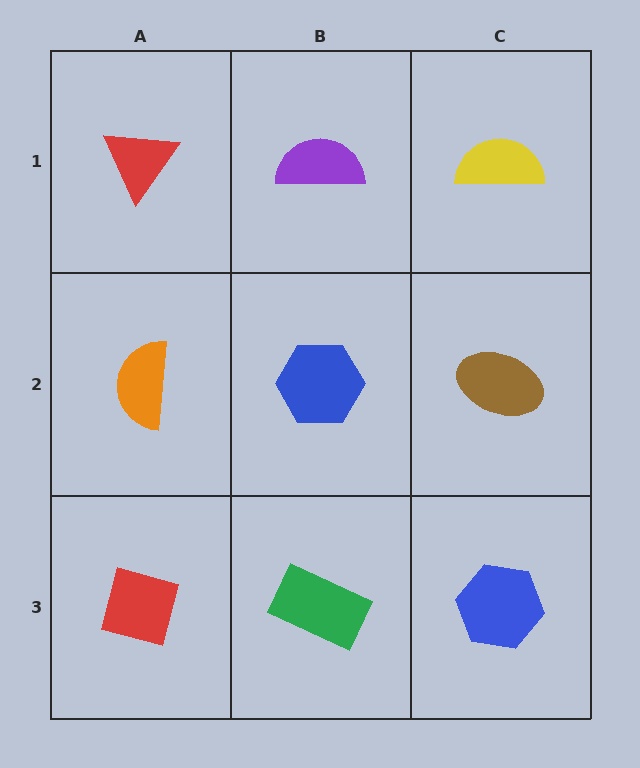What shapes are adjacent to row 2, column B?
A purple semicircle (row 1, column B), a green rectangle (row 3, column B), an orange semicircle (row 2, column A), a brown ellipse (row 2, column C).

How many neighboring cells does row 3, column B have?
3.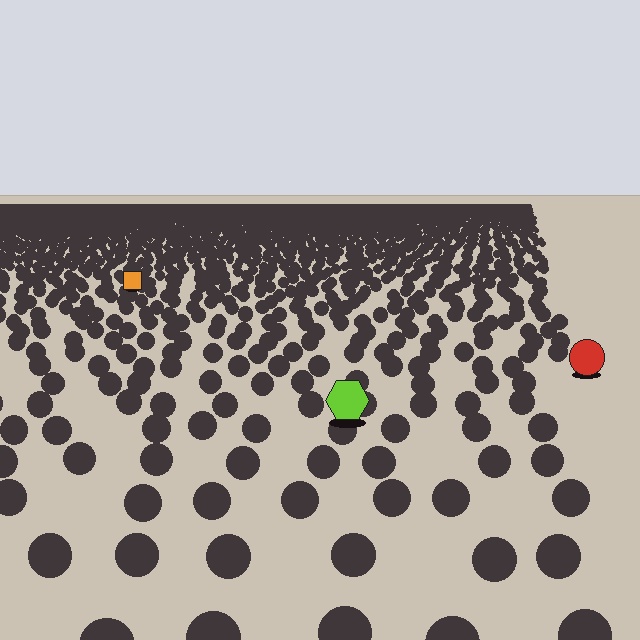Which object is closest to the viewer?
The lime hexagon is closest. The texture marks near it are larger and more spread out.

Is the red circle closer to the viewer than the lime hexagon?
No. The lime hexagon is closer — you can tell from the texture gradient: the ground texture is coarser near it.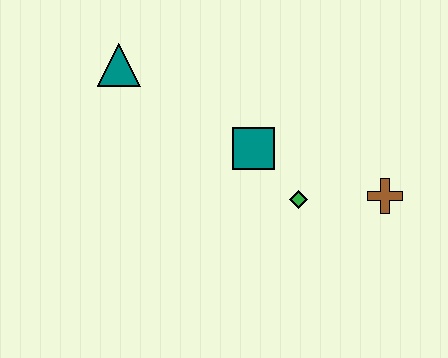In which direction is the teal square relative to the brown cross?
The teal square is to the left of the brown cross.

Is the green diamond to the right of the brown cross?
No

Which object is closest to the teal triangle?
The teal square is closest to the teal triangle.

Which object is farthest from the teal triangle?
The brown cross is farthest from the teal triangle.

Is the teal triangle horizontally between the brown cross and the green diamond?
No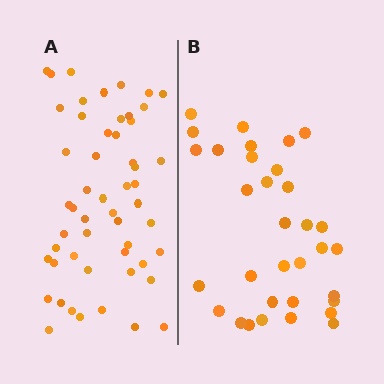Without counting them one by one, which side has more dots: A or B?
Region A (the left region) has more dots.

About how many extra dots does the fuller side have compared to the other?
Region A has approximately 20 more dots than region B.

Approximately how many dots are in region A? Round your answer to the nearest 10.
About 50 dots. (The exact count is 53, which rounds to 50.)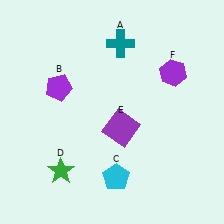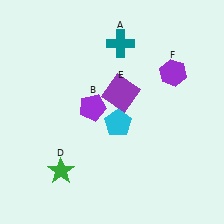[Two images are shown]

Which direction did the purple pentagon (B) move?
The purple pentagon (B) moved right.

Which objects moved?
The objects that moved are: the purple pentagon (B), the cyan pentagon (C), the purple square (E).